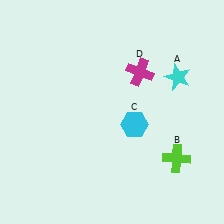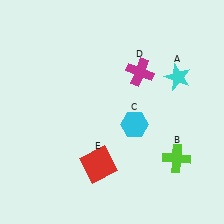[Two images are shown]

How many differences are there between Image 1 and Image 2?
There is 1 difference between the two images.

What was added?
A red square (E) was added in Image 2.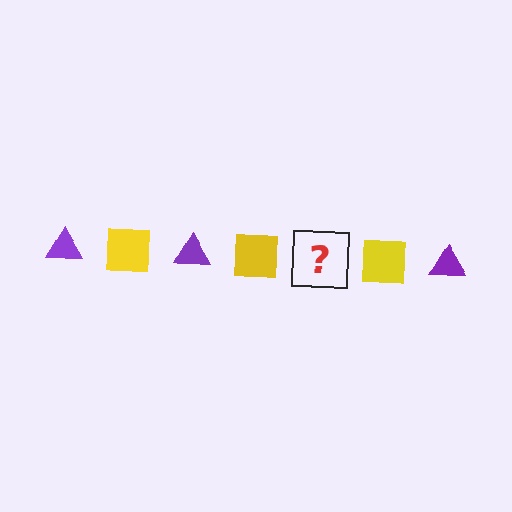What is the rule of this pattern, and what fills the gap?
The rule is that the pattern alternates between purple triangle and yellow square. The gap should be filled with a purple triangle.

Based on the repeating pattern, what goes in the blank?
The blank should be a purple triangle.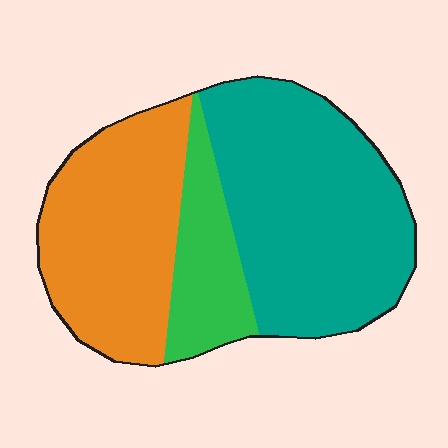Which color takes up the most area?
Teal, at roughly 50%.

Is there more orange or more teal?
Teal.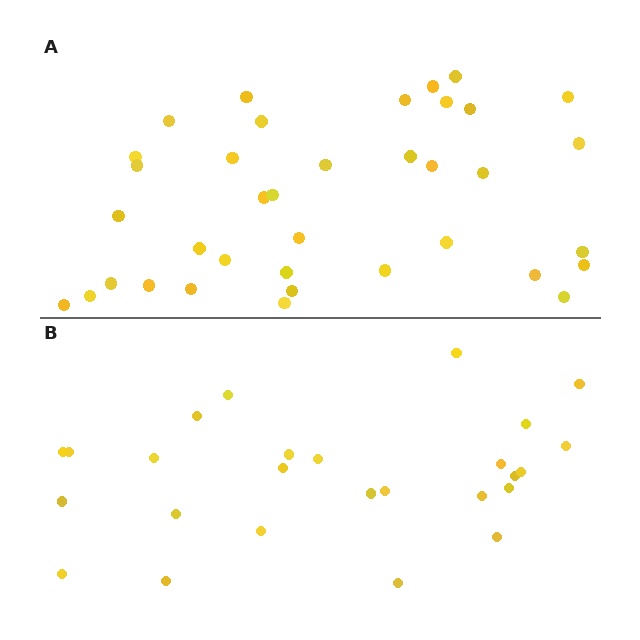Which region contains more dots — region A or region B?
Region A (the top region) has more dots.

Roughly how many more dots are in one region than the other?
Region A has roughly 12 or so more dots than region B.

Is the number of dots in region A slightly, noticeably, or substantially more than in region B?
Region A has noticeably more, but not dramatically so. The ratio is roughly 1.4 to 1.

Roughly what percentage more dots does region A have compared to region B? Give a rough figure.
About 40% more.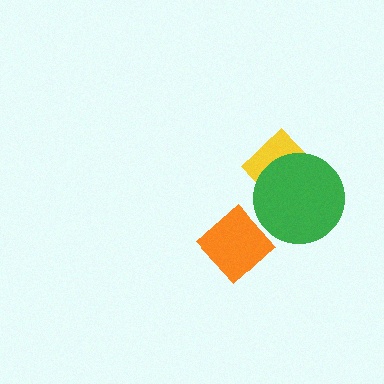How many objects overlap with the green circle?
1 object overlaps with the green circle.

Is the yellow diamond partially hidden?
Yes, it is partially covered by another shape.